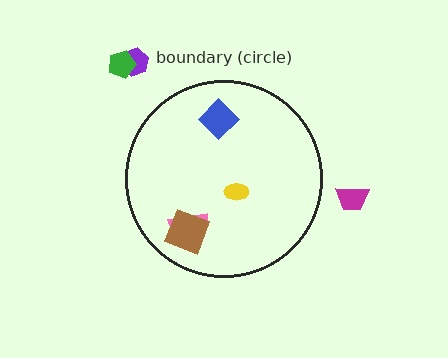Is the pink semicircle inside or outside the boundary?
Inside.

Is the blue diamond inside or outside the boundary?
Inside.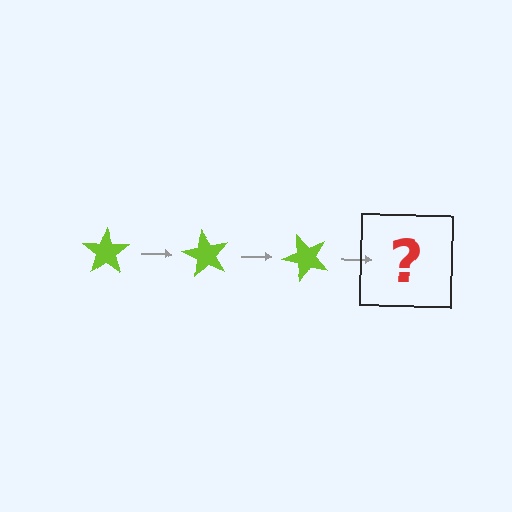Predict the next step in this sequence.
The next step is a lime star rotated 180 degrees.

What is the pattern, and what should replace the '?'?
The pattern is that the star rotates 60 degrees each step. The '?' should be a lime star rotated 180 degrees.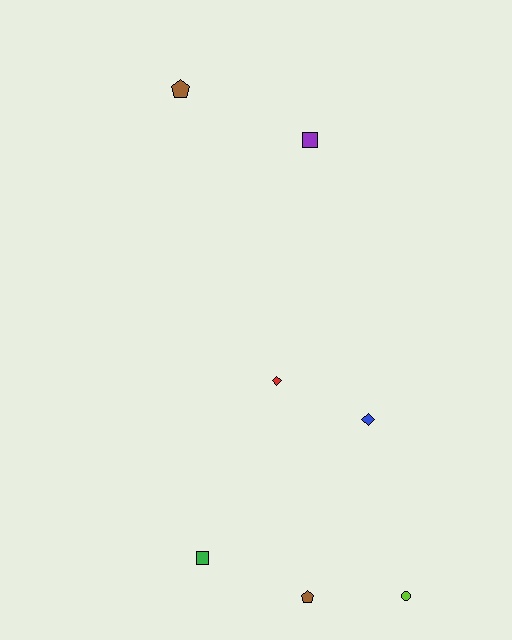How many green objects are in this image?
There is 1 green object.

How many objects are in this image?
There are 7 objects.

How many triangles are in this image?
There are no triangles.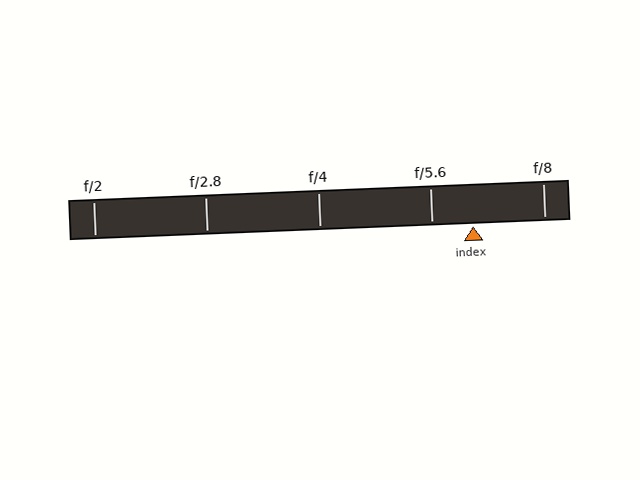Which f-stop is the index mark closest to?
The index mark is closest to f/5.6.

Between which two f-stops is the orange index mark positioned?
The index mark is between f/5.6 and f/8.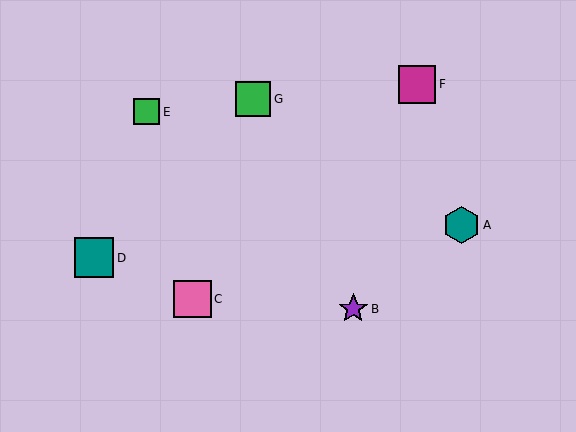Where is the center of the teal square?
The center of the teal square is at (94, 258).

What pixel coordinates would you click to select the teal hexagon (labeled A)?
Click at (461, 225) to select the teal hexagon A.